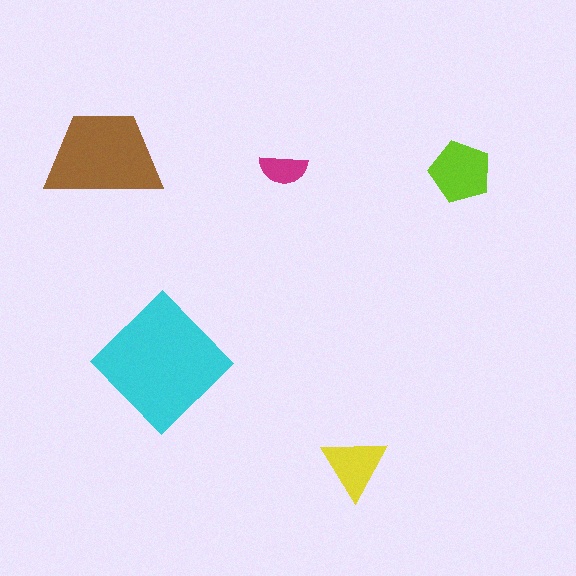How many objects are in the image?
There are 5 objects in the image.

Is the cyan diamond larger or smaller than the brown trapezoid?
Larger.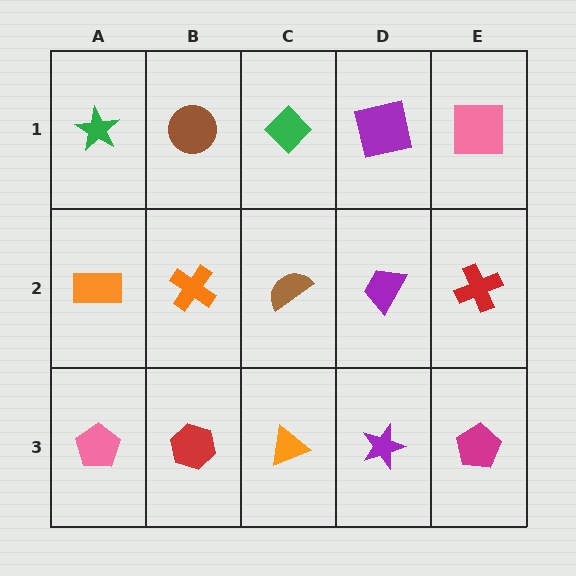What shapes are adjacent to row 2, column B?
A brown circle (row 1, column B), a red hexagon (row 3, column B), an orange rectangle (row 2, column A), a brown semicircle (row 2, column C).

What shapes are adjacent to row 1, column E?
A red cross (row 2, column E), a purple square (row 1, column D).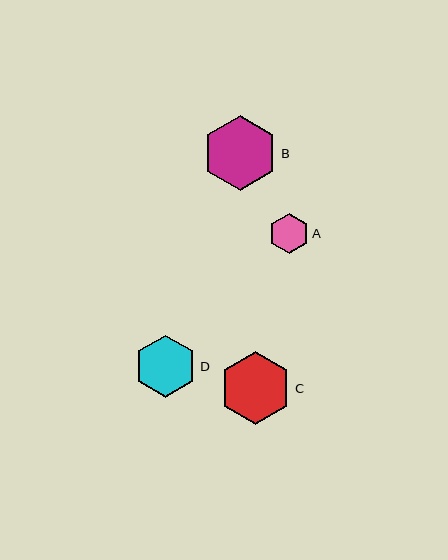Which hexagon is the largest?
Hexagon B is the largest with a size of approximately 75 pixels.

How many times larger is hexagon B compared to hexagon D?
Hexagon B is approximately 1.2 times the size of hexagon D.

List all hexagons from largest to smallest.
From largest to smallest: B, C, D, A.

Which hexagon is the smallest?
Hexagon A is the smallest with a size of approximately 40 pixels.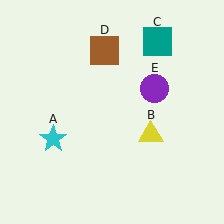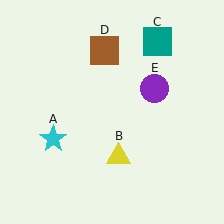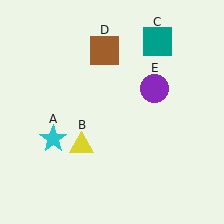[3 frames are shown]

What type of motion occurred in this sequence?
The yellow triangle (object B) rotated clockwise around the center of the scene.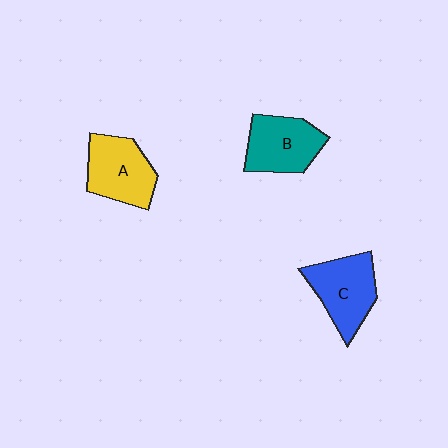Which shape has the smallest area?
Shape B (teal).